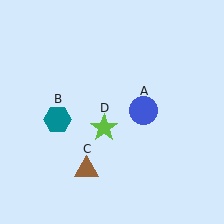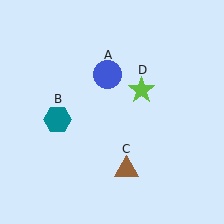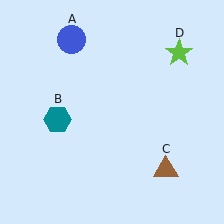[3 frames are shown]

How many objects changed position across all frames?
3 objects changed position: blue circle (object A), brown triangle (object C), lime star (object D).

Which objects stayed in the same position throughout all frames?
Teal hexagon (object B) remained stationary.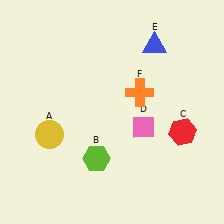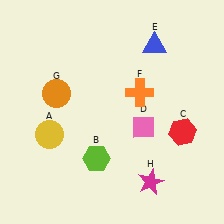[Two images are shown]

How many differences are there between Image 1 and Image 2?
There are 2 differences between the two images.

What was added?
An orange circle (G), a magenta star (H) were added in Image 2.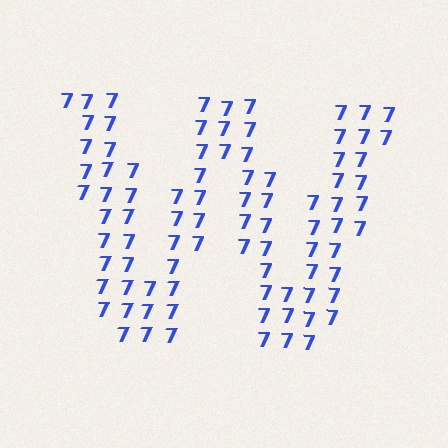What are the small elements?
The small elements are digit 7's.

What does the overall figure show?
The overall figure shows the letter W.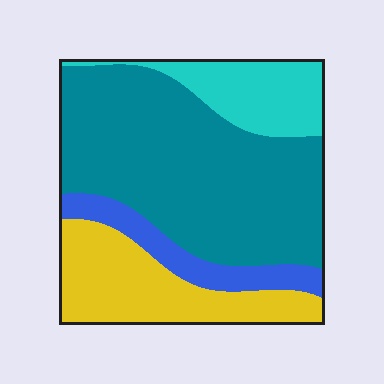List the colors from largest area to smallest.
From largest to smallest: teal, yellow, cyan, blue.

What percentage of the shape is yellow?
Yellow covers roughly 20% of the shape.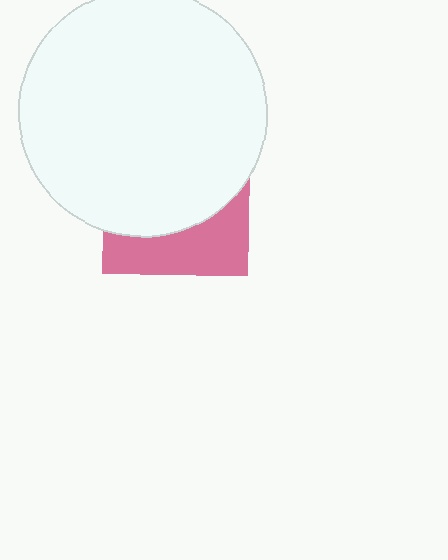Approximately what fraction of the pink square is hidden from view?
Roughly 66% of the pink square is hidden behind the white circle.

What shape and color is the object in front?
The object in front is a white circle.